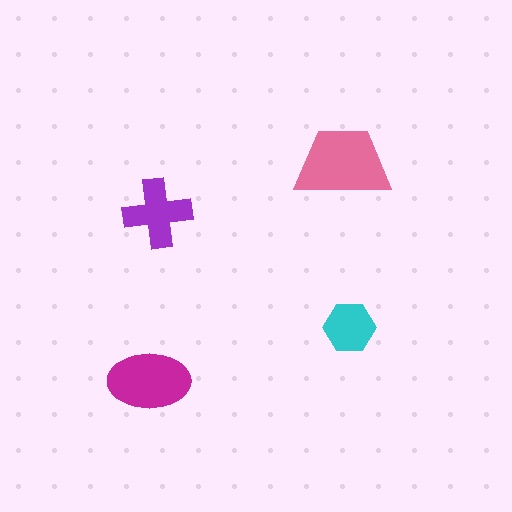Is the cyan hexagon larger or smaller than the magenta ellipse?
Smaller.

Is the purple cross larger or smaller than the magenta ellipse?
Smaller.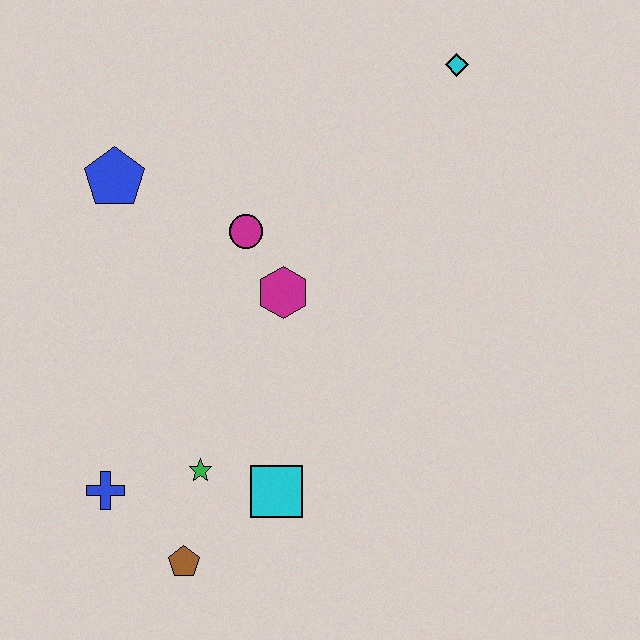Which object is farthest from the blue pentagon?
The brown pentagon is farthest from the blue pentagon.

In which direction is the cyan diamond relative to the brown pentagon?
The cyan diamond is above the brown pentagon.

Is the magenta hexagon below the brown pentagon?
No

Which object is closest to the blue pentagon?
The magenta circle is closest to the blue pentagon.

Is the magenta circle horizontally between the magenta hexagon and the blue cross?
Yes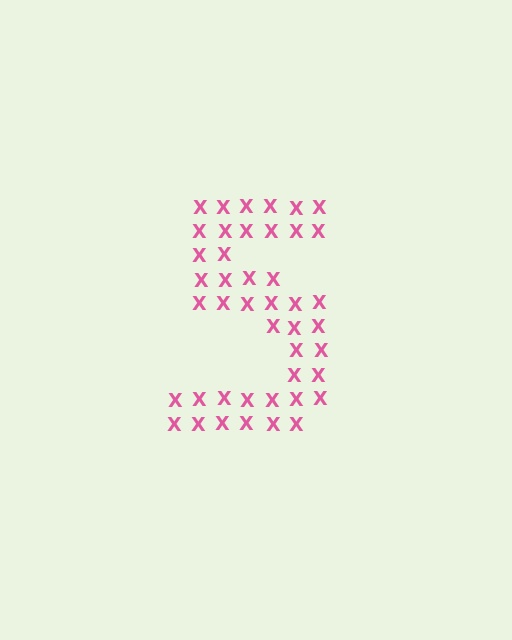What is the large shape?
The large shape is the digit 5.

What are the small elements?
The small elements are letter X's.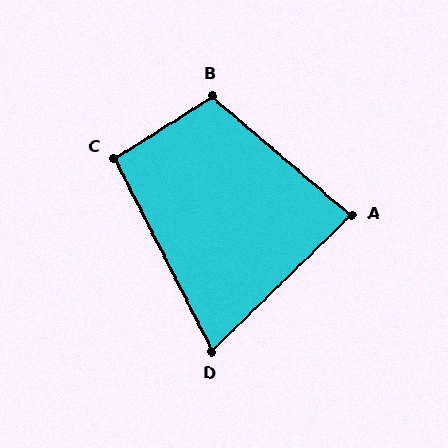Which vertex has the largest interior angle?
B, at approximately 107 degrees.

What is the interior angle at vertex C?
Approximately 95 degrees (obtuse).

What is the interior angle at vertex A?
Approximately 85 degrees (acute).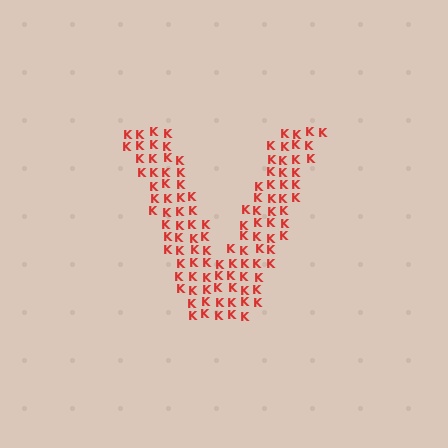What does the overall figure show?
The overall figure shows the letter V.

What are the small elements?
The small elements are letter K's.